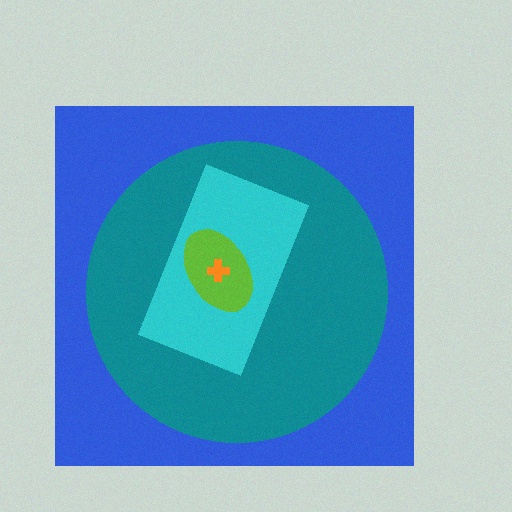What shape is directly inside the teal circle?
The cyan rectangle.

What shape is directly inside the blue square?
The teal circle.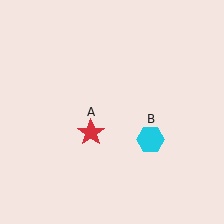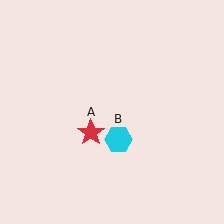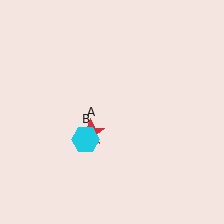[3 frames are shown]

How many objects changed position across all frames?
1 object changed position: cyan hexagon (object B).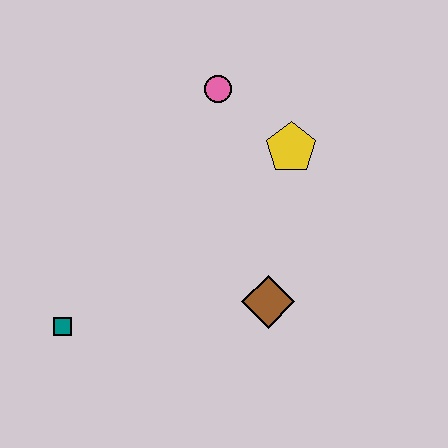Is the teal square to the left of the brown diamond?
Yes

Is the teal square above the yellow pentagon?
No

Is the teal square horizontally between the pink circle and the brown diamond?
No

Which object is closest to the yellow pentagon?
The pink circle is closest to the yellow pentagon.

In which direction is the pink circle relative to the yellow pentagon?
The pink circle is to the left of the yellow pentagon.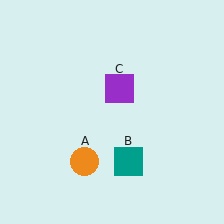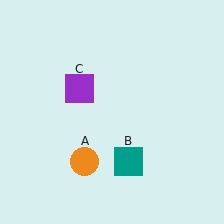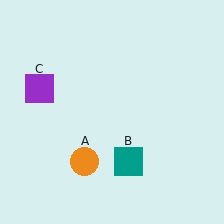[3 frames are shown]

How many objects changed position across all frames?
1 object changed position: purple square (object C).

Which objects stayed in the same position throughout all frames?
Orange circle (object A) and teal square (object B) remained stationary.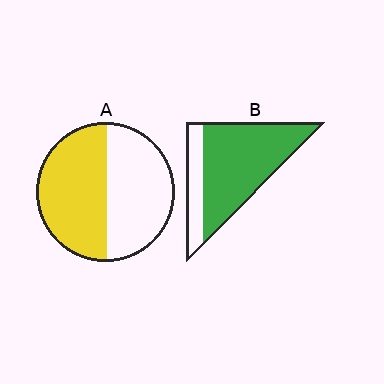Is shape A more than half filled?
Roughly half.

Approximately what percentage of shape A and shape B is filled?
A is approximately 50% and B is approximately 75%.